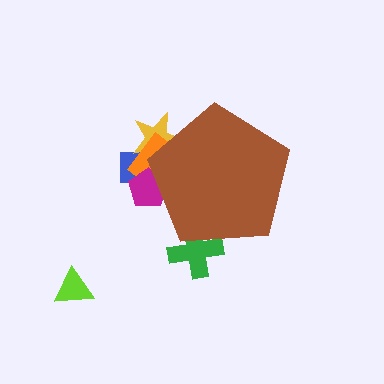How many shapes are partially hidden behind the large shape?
5 shapes are partially hidden.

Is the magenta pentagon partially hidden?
Yes, the magenta pentagon is partially hidden behind the brown pentagon.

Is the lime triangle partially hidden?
No, the lime triangle is fully visible.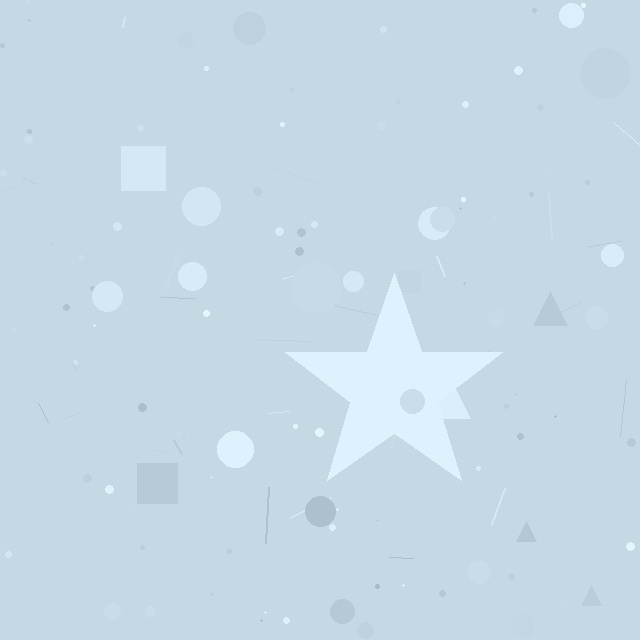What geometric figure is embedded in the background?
A star is embedded in the background.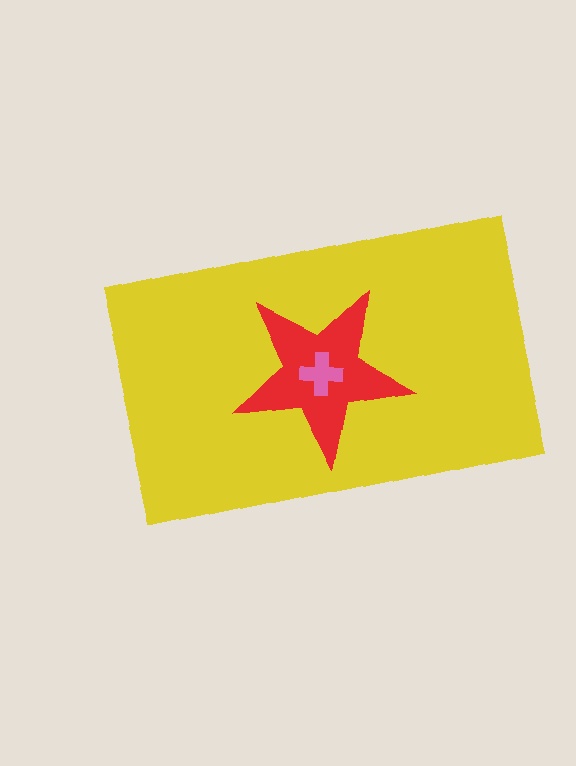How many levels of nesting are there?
3.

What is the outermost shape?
The yellow rectangle.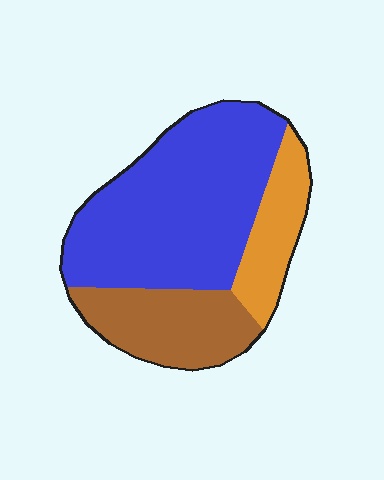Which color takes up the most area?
Blue, at roughly 60%.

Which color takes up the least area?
Orange, at roughly 15%.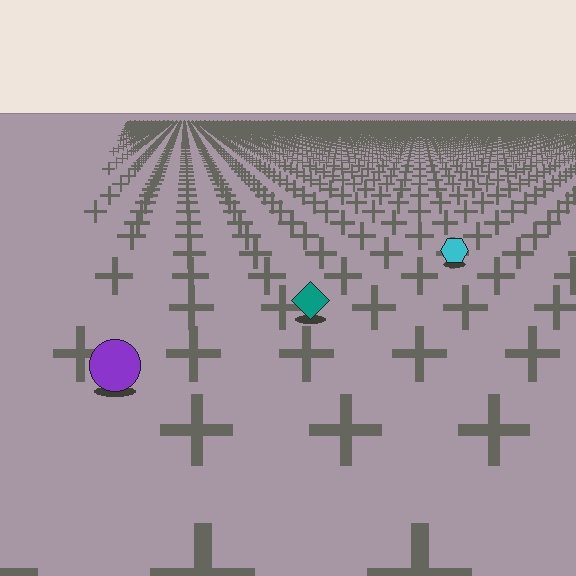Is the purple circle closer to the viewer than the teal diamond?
Yes. The purple circle is closer — you can tell from the texture gradient: the ground texture is coarser near it.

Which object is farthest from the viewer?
The cyan hexagon is farthest from the viewer. It appears smaller and the ground texture around it is denser.